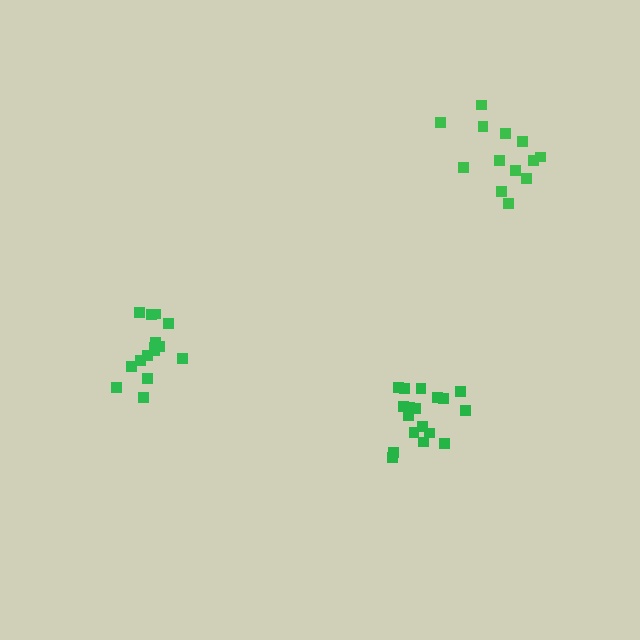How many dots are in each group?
Group 1: 13 dots, Group 2: 15 dots, Group 3: 18 dots (46 total).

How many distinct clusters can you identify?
There are 3 distinct clusters.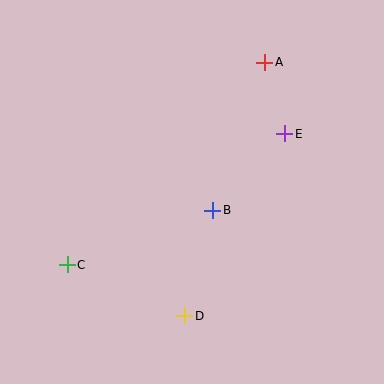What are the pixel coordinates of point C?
Point C is at (67, 265).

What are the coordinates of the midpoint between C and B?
The midpoint between C and B is at (140, 237).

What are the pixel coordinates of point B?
Point B is at (213, 210).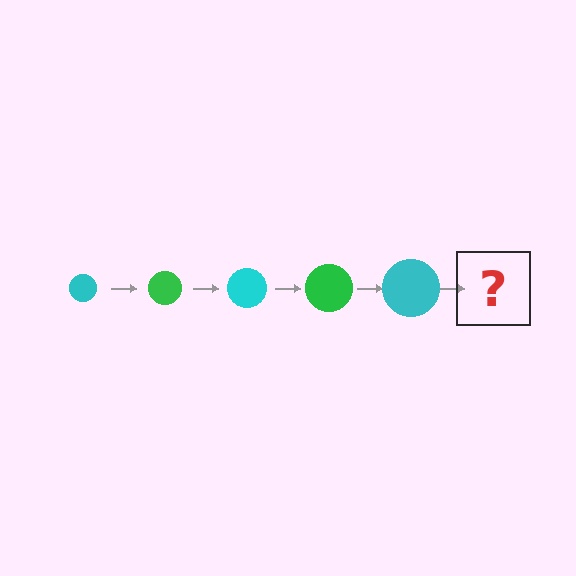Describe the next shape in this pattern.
It should be a green circle, larger than the previous one.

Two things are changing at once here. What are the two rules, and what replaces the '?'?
The two rules are that the circle grows larger each step and the color cycles through cyan and green. The '?' should be a green circle, larger than the previous one.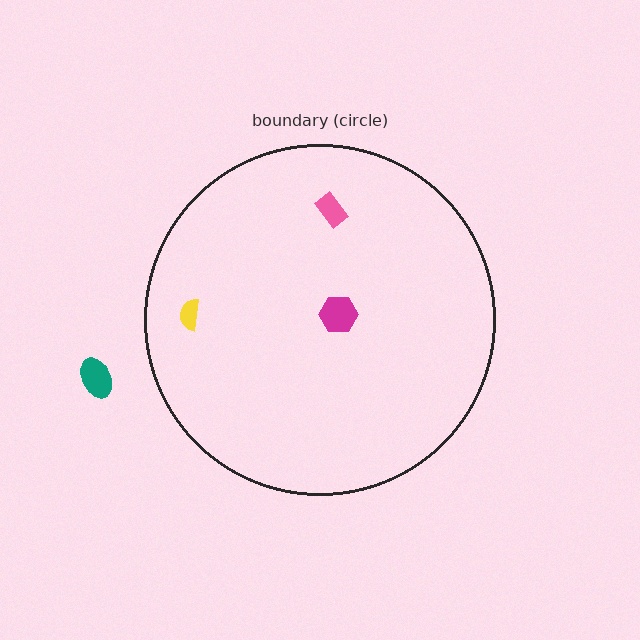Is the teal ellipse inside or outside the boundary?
Outside.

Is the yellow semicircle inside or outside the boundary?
Inside.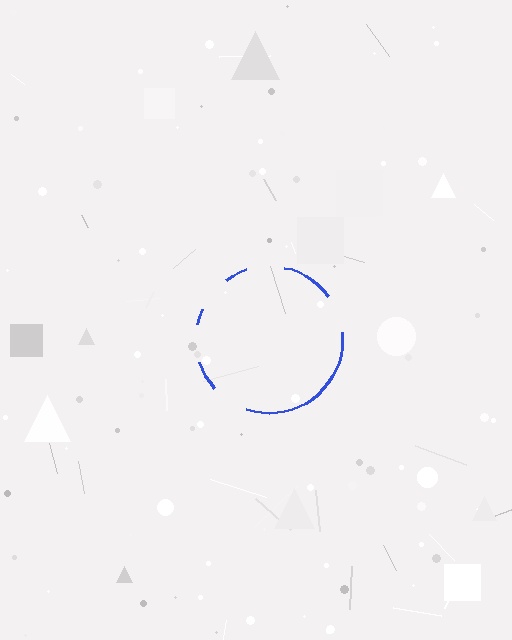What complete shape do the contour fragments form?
The contour fragments form a circle.